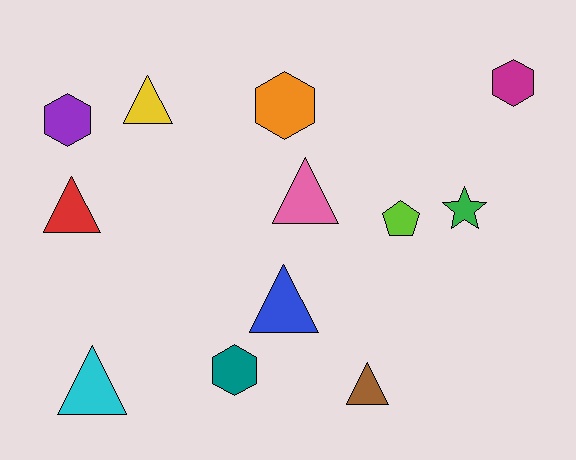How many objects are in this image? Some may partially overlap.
There are 12 objects.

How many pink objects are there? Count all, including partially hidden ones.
There is 1 pink object.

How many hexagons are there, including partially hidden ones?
There are 4 hexagons.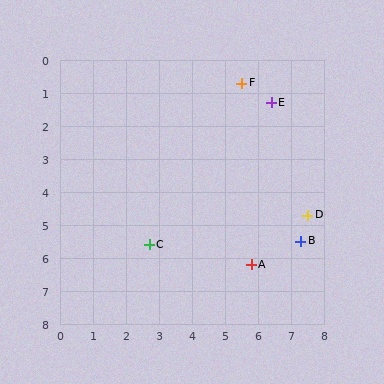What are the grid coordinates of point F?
Point F is at approximately (5.5, 0.7).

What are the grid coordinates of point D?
Point D is at approximately (7.5, 4.7).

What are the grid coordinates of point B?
Point B is at approximately (7.3, 5.5).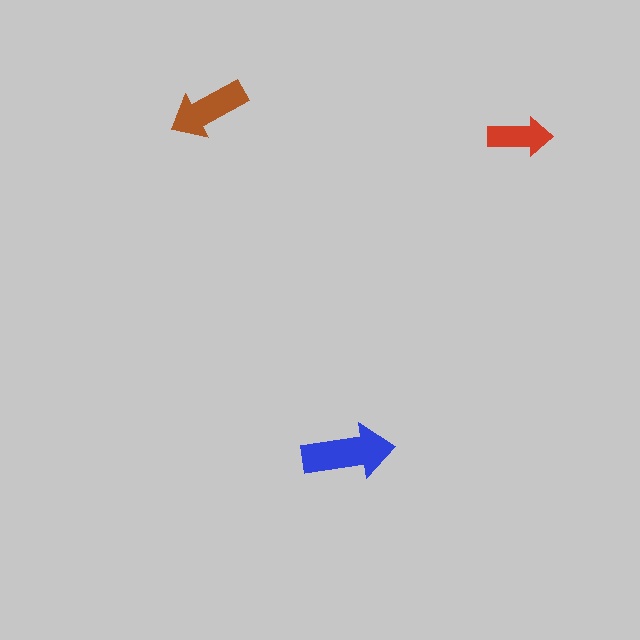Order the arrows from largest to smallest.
the blue one, the brown one, the red one.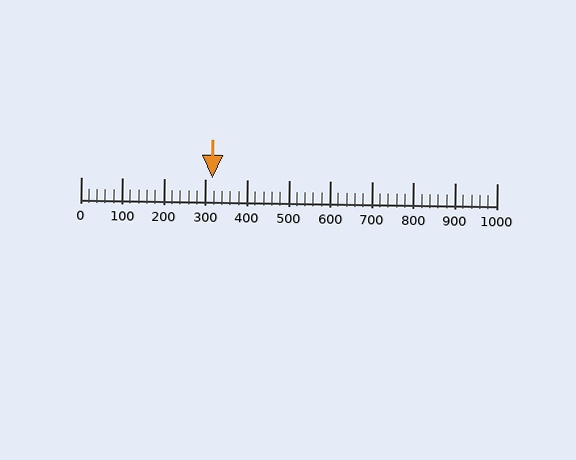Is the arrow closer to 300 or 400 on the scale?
The arrow is closer to 300.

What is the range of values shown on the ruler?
The ruler shows values from 0 to 1000.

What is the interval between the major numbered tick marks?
The major tick marks are spaced 100 units apart.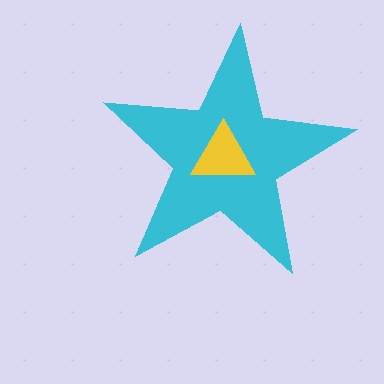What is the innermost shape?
The yellow triangle.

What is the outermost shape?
The cyan star.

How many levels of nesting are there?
2.